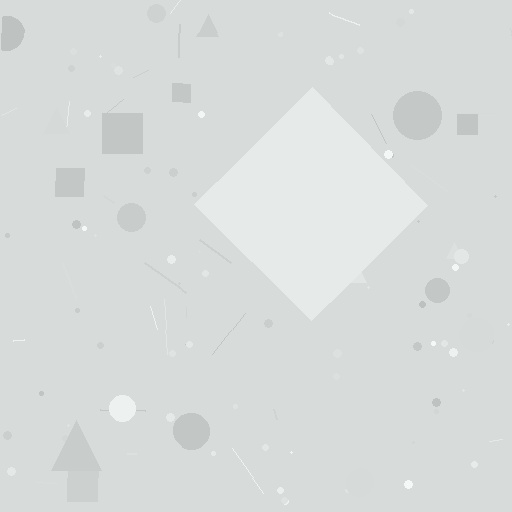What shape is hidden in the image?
A diamond is hidden in the image.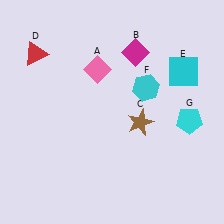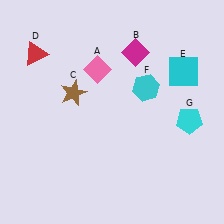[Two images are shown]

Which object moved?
The brown star (C) moved left.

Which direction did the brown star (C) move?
The brown star (C) moved left.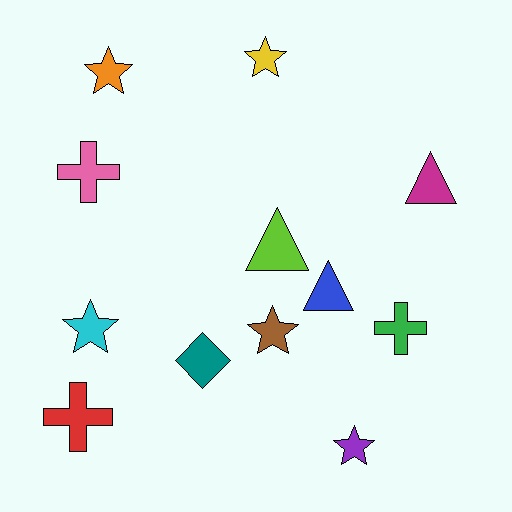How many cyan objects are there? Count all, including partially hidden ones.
There is 1 cyan object.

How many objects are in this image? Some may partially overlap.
There are 12 objects.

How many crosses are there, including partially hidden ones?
There are 3 crosses.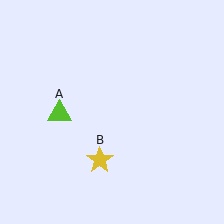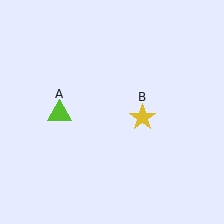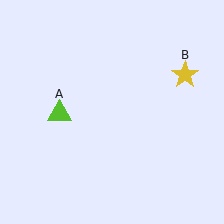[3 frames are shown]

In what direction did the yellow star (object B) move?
The yellow star (object B) moved up and to the right.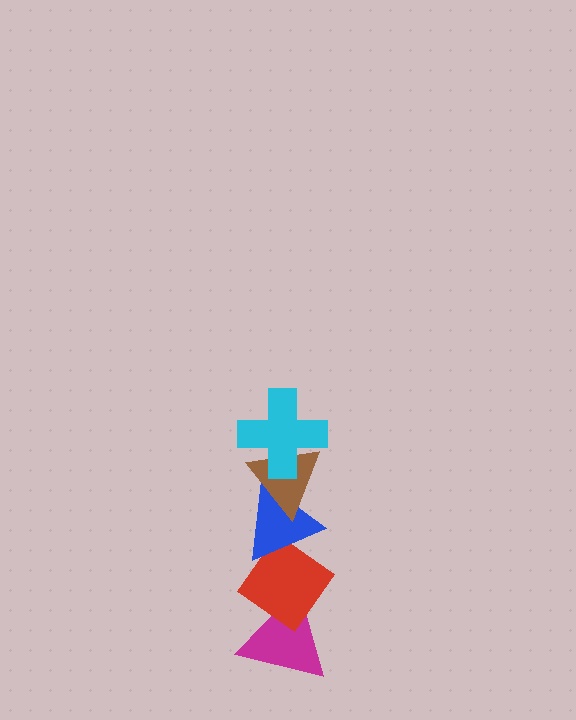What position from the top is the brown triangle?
The brown triangle is 2nd from the top.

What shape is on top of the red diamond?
The blue triangle is on top of the red diamond.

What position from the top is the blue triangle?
The blue triangle is 3rd from the top.